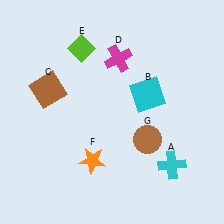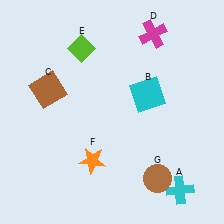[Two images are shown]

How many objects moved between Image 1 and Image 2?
3 objects moved between the two images.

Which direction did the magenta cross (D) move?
The magenta cross (D) moved right.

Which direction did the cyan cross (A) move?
The cyan cross (A) moved down.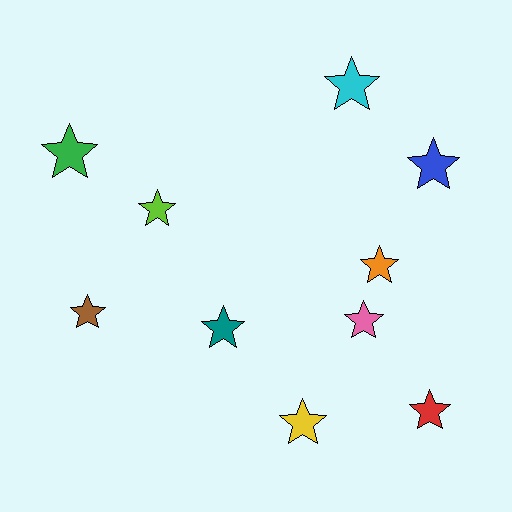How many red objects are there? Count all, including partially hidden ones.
There is 1 red object.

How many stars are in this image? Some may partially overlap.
There are 10 stars.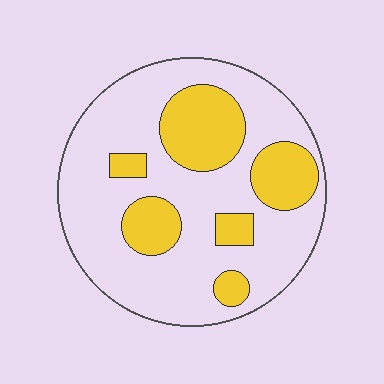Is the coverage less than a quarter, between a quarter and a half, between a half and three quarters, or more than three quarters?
Between a quarter and a half.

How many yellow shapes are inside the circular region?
6.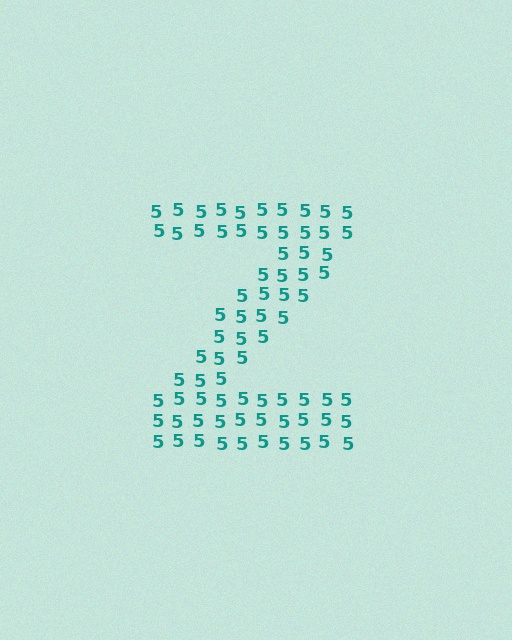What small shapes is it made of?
It is made of small digit 5's.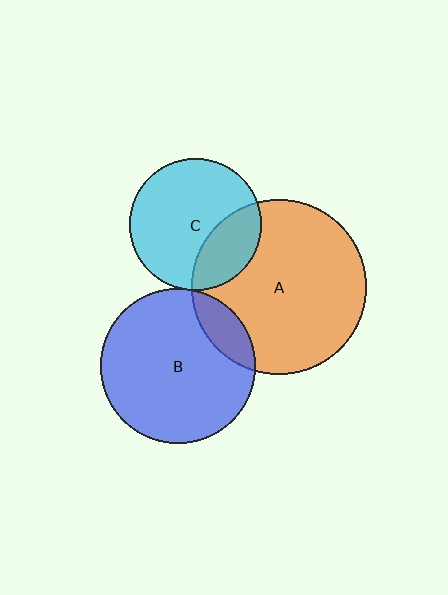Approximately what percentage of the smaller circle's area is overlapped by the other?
Approximately 30%.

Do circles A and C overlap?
Yes.